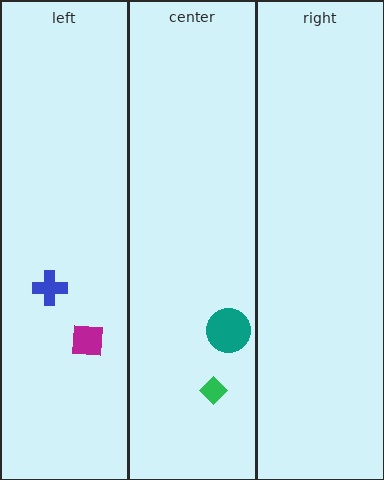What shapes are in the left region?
The blue cross, the magenta square.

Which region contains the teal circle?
The center region.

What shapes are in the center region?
The teal circle, the green diamond.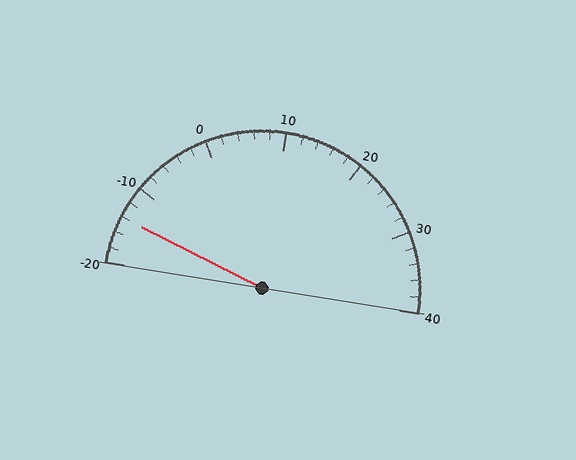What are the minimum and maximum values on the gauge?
The gauge ranges from -20 to 40.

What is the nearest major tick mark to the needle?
The nearest major tick mark is -10.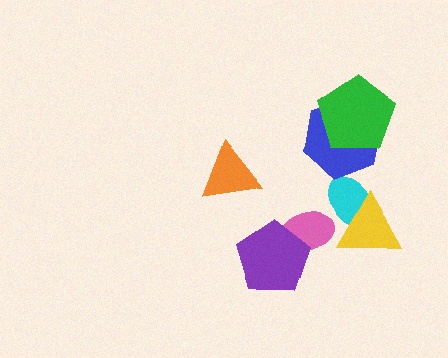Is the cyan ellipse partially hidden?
Yes, it is partially covered by another shape.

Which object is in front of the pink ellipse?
The purple pentagon is in front of the pink ellipse.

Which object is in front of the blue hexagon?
The green pentagon is in front of the blue hexagon.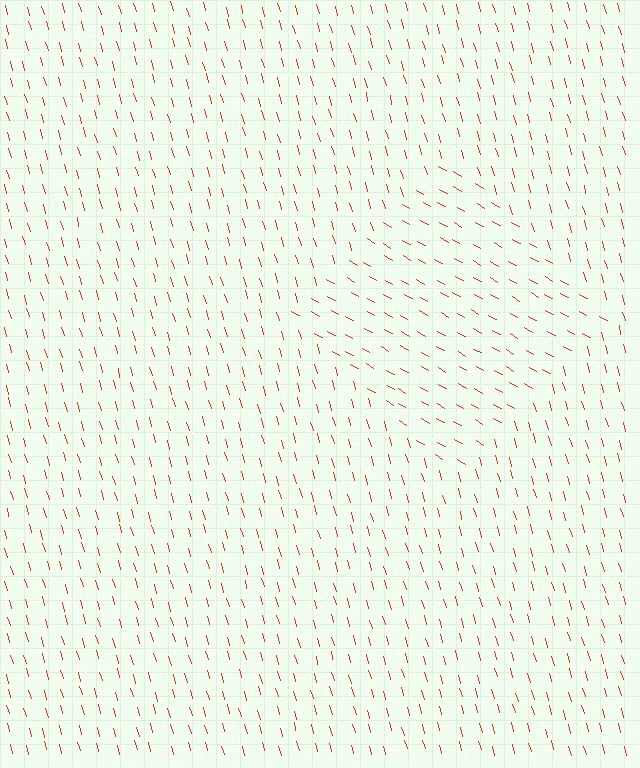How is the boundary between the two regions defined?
The boundary is defined purely by a change in line orientation (approximately 45 degrees difference). All lines are the same color and thickness.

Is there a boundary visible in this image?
Yes, there is a texture boundary formed by a change in line orientation.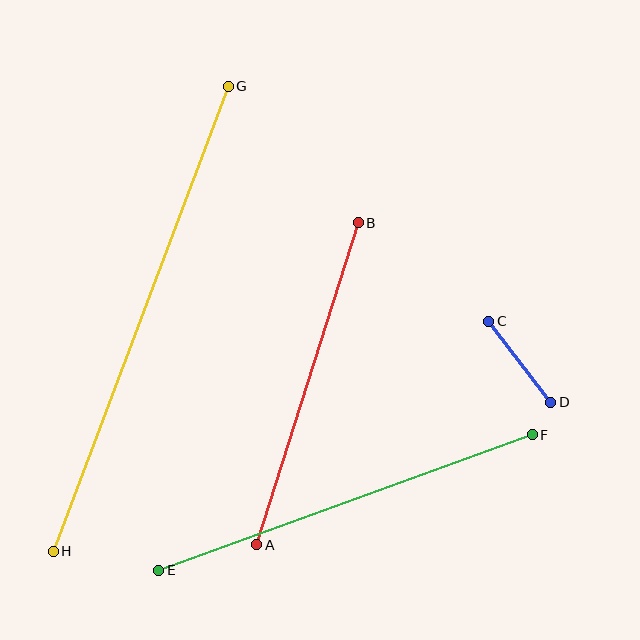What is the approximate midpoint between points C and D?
The midpoint is at approximately (520, 362) pixels.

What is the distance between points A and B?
The distance is approximately 338 pixels.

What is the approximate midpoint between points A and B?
The midpoint is at approximately (307, 384) pixels.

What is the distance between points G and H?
The distance is approximately 497 pixels.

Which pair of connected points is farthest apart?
Points G and H are farthest apart.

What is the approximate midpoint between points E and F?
The midpoint is at approximately (345, 503) pixels.